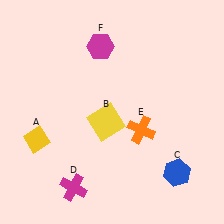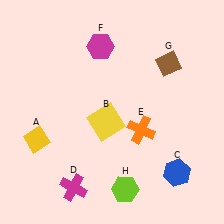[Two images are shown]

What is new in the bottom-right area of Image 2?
A lime hexagon (H) was added in the bottom-right area of Image 2.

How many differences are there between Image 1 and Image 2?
There are 2 differences between the two images.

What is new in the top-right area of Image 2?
A brown diamond (G) was added in the top-right area of Image 2.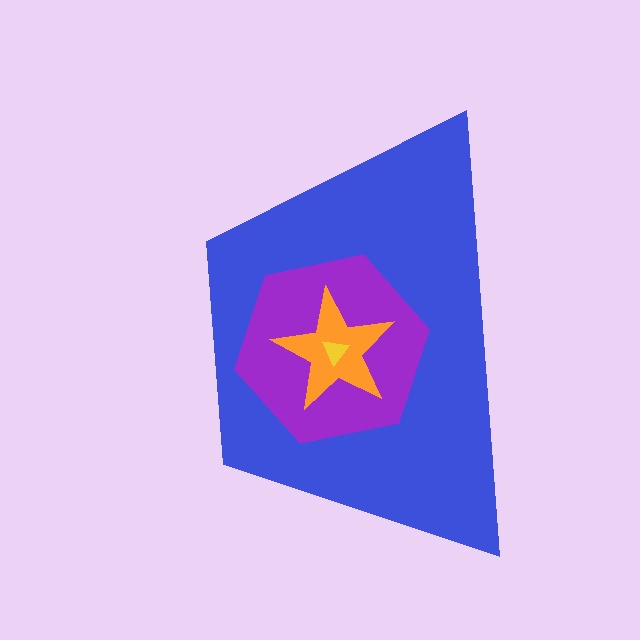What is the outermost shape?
The blue trapezoid.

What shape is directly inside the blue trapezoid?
The purple hexagon.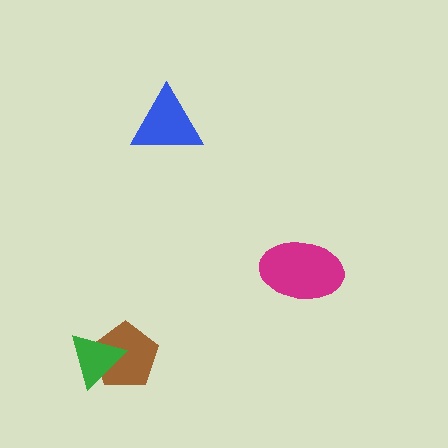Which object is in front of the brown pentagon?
The green triangle is in front of the brown pentagon.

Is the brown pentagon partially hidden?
Yes, it is partially covered by another shape.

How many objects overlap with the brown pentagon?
1 object overlaps with the brown pentagon.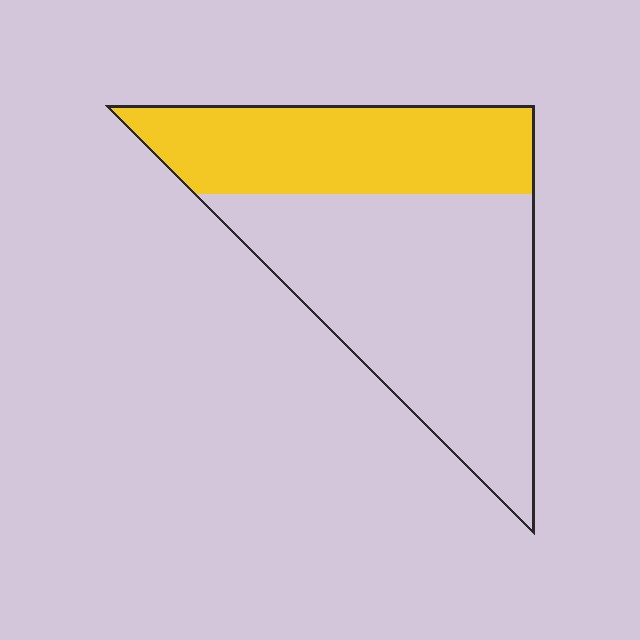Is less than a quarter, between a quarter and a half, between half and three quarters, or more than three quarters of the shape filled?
Between a quarter and a half.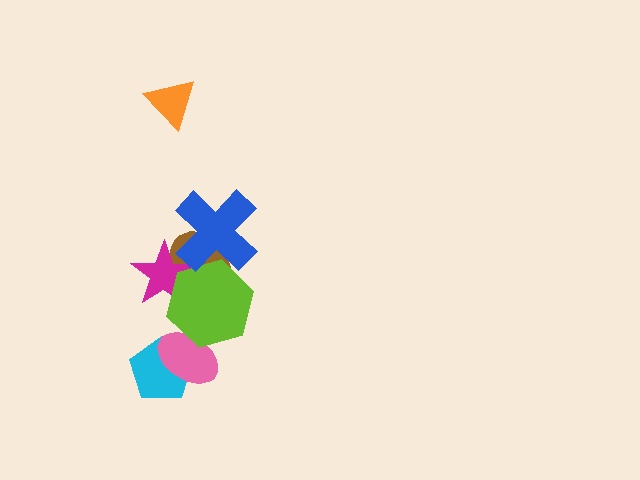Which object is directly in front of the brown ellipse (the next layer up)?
The magenta star is directly in front of the brown ellipse.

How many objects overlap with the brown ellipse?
3 objects overlap with the brown ellipse.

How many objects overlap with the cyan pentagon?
1 object overlaps with the cyan pentagon.